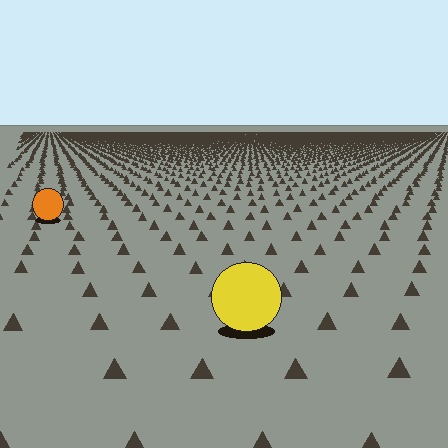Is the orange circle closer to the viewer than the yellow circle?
No. The yellow circle is closer — you can tell from the texture gradient: the ground texture is coarser near it.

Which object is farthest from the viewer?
The orange circle is farthest from the viewer. It appears smaller and the ground texture around it is denser.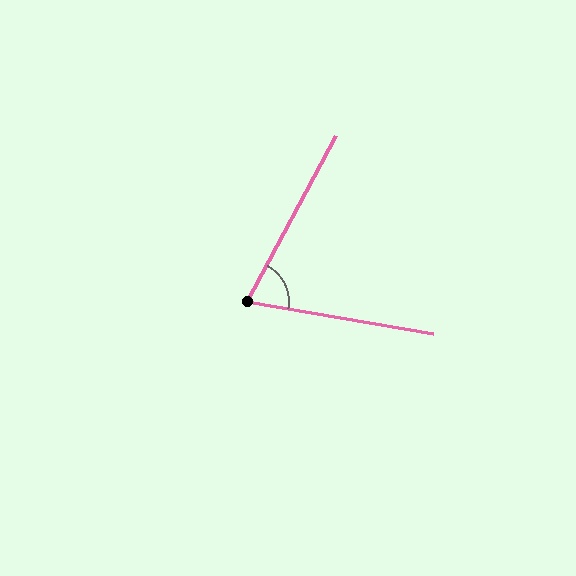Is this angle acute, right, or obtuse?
It is acute.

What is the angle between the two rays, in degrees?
Approximately 72 degrees.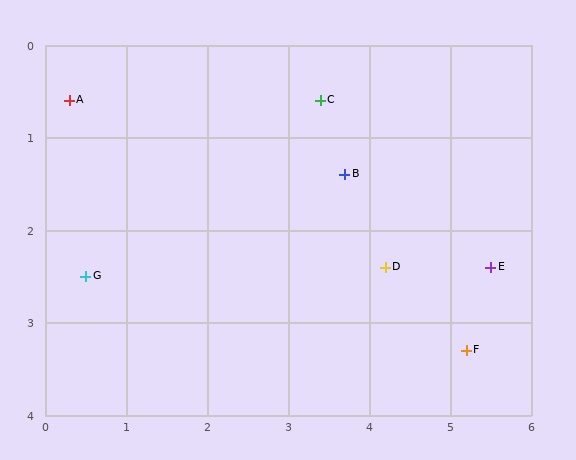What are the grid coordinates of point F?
Point F is at approximately (5.2, 3.3).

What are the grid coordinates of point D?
Point D is at approximately (4.2, 2.4).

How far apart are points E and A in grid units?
Points E and A are about 5.5 grid units apart.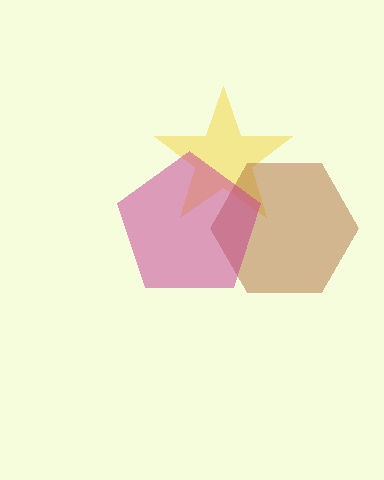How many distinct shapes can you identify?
There are 3 distinct shapes: a yellow star, a brown hexagon, a magenta pentagon.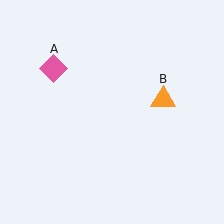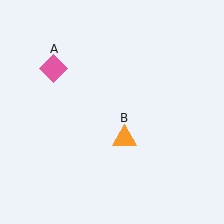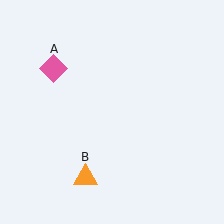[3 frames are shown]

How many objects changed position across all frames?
1 object changed position: orange triangle (object B).